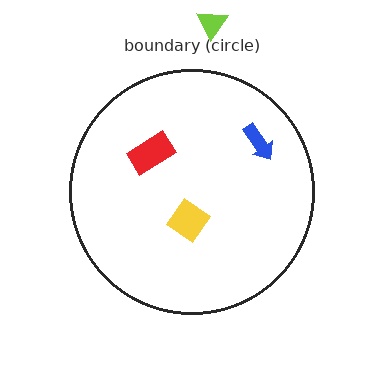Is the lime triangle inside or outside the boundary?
Outside.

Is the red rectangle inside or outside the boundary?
Inside.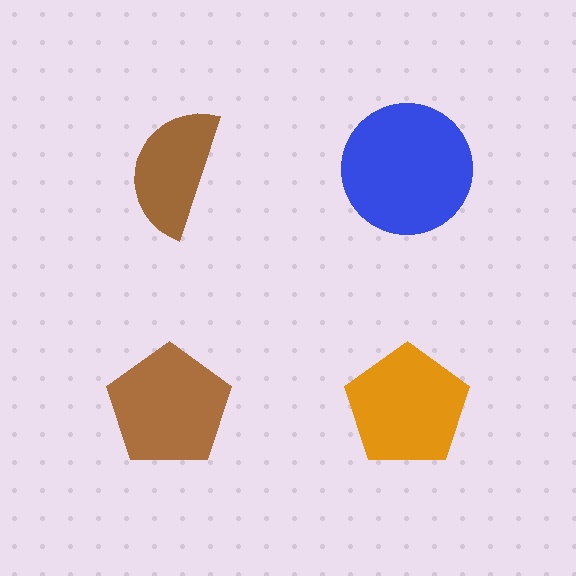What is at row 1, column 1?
A brown semicircle.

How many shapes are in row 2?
2 shapes.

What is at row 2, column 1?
A brown pentagon.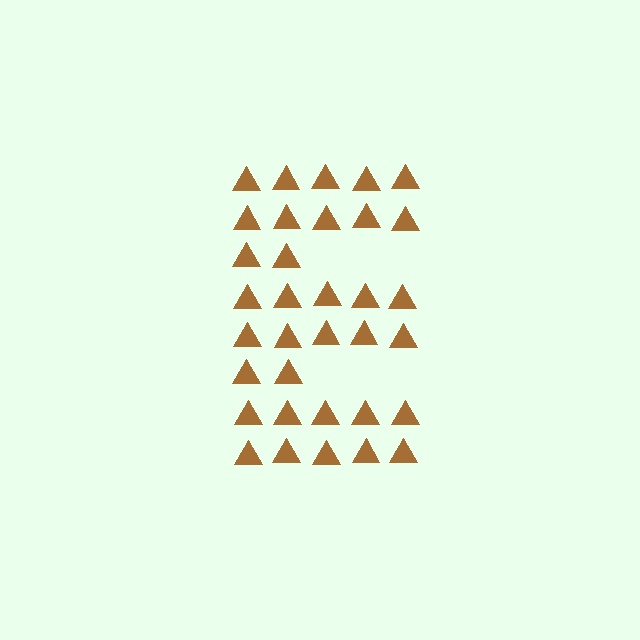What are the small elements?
The small elements are triangles.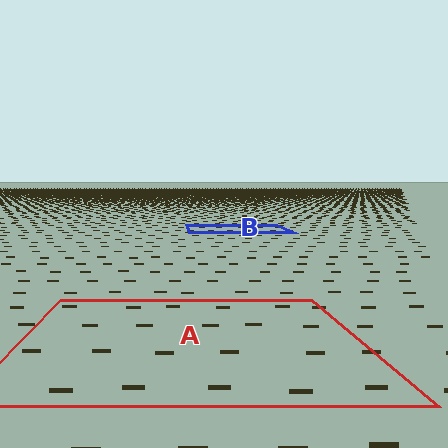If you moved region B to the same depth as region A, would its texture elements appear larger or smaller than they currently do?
They would appear larger. At a closer depth, the same texture elements are projected at a bigger on-screen size.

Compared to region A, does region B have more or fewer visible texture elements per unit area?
Region B has more texture elements per unit area — they are packed more densely because it is farther away.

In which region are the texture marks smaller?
The texture marks are smaller in region B, because it is farther away.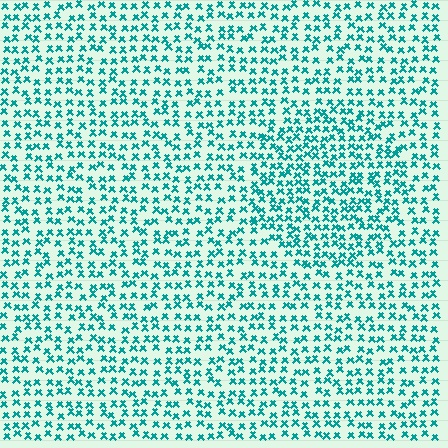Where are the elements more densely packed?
The elements are more densely packed inside the circle boundary.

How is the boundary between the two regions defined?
The boundary is defined by a change in element density (approximately 1.5x ratio). All elements are the same color, size, and shape.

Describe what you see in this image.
The image contains small teal elements arranged at two different densities. A circle-shaped region is visible where the elements are more densely packed than the surrounding area.